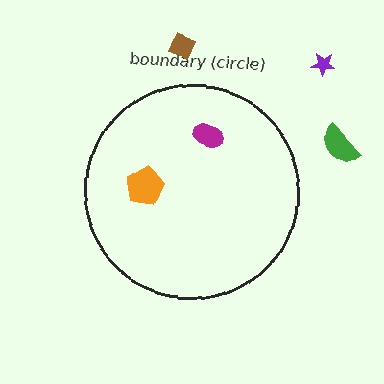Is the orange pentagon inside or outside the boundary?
Inside.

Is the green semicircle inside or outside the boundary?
Outside.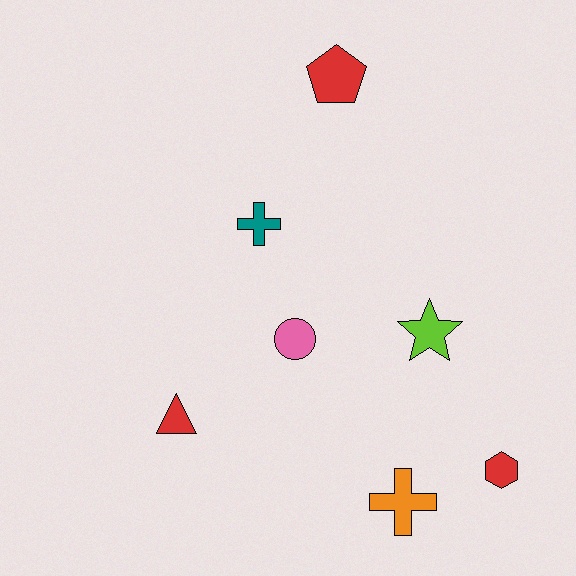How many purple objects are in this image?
There are no purple objects.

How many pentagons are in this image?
There is 1 pentagon.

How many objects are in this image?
There are 7 objects.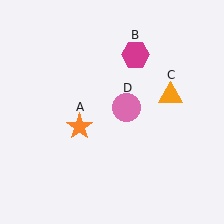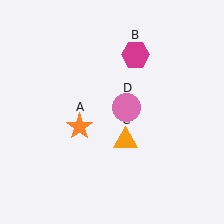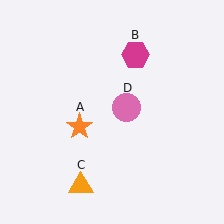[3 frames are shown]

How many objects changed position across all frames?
1 object changed position: orange triangle (object C).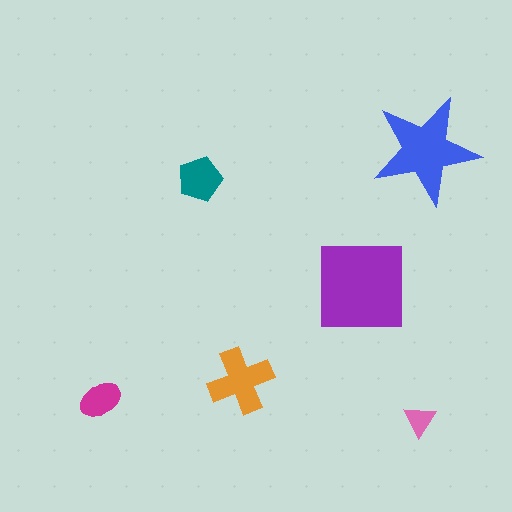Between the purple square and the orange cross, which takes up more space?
The purple square.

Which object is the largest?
The purple square.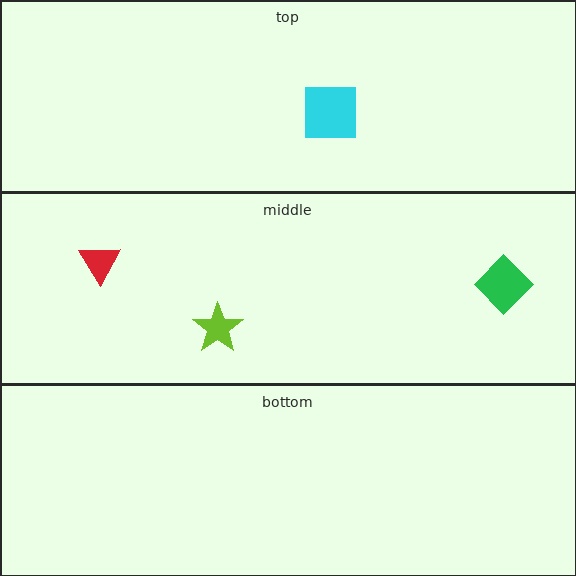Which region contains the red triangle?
The middle region.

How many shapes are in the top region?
1.